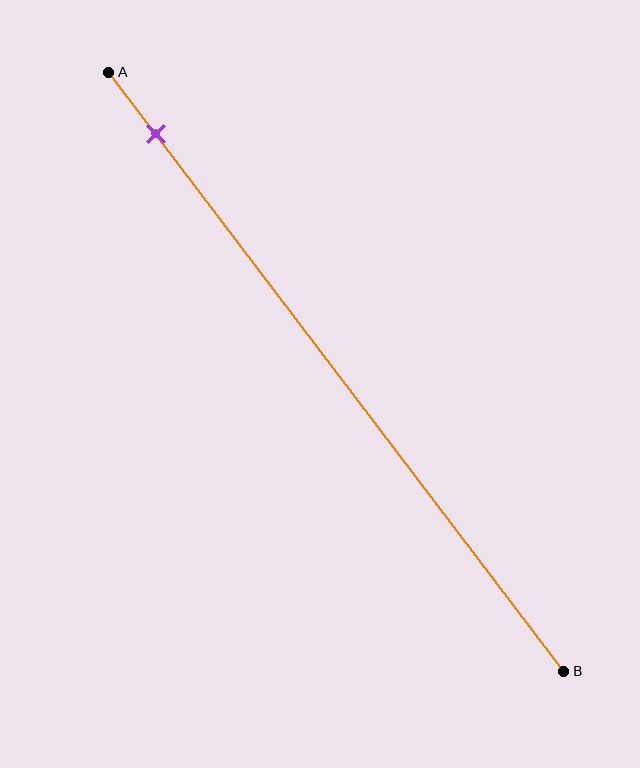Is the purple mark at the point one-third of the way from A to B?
No, the mark is at about 10% from A, not at the 33% one-third point.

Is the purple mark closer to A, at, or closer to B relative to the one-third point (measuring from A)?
The purple mark is closer to point A than the one-third point of segment AB.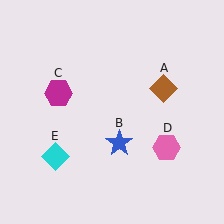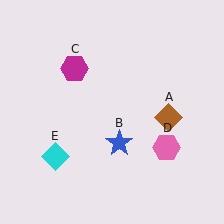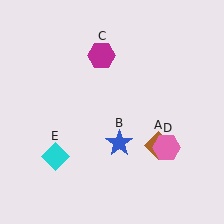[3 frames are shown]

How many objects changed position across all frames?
2 objects changed position: brown diamond (object A), magenta hexagon (object C).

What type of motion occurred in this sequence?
The brown diamond (object A), magenta hexagon (object C) rotated clockwise around the center of the scene.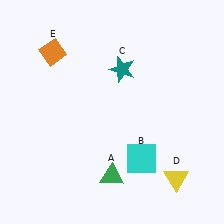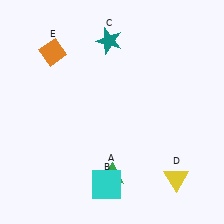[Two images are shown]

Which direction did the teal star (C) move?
The teal star (C) moved up.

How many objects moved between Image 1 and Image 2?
2 objects moved between the two images.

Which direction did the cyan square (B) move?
The cyan square (B) moved left.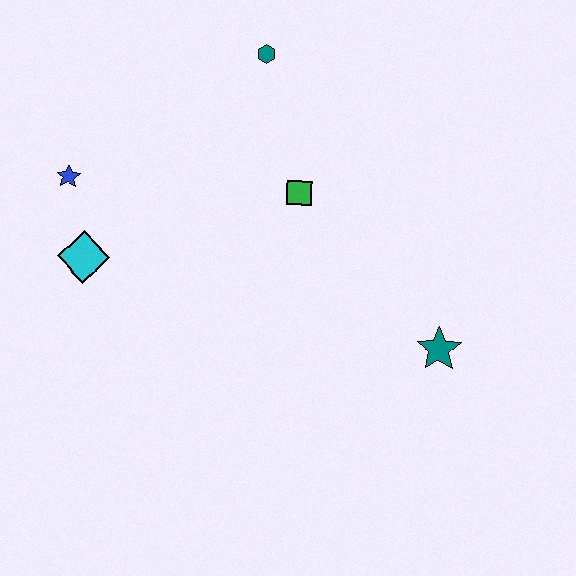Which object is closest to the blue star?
The cyan diamond is closest to the blue star.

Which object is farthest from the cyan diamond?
The teal star is farthest from the cyan diamond.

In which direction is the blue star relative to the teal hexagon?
The blue star is to the left of the teal hexagon.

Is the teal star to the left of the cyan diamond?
No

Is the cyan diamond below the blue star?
Yes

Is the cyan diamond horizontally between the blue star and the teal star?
Yes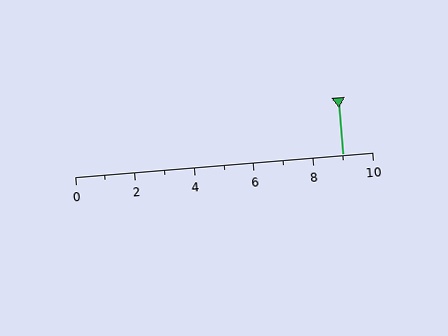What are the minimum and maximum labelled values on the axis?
The axis runs from 0 to 10.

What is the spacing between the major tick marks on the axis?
The major ticks are spaced 2 apart.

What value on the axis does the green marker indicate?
The marker indicates approximately 9.